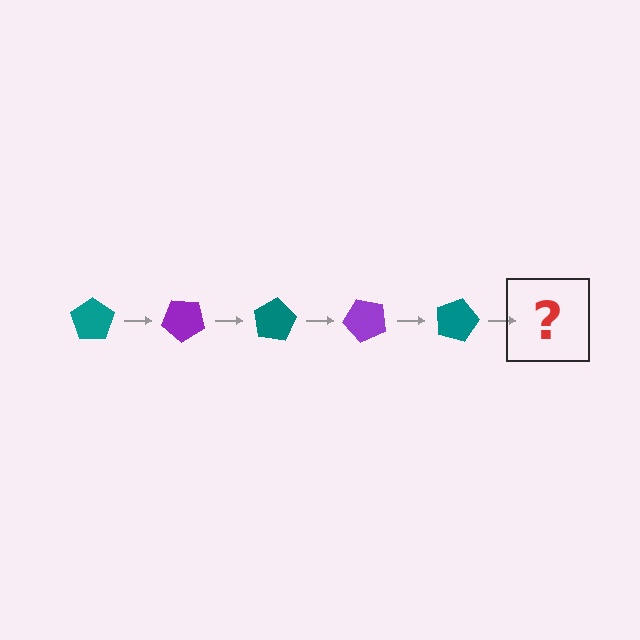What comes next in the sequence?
The next element should be a purple pentagon, rotated 200 degrees from the start.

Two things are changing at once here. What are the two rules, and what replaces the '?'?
The two rules are that it rotates 40 degrees each step and the color cycles through teal and purple. The '?' should be a purple pentagon, rotated 200 degrees from the start.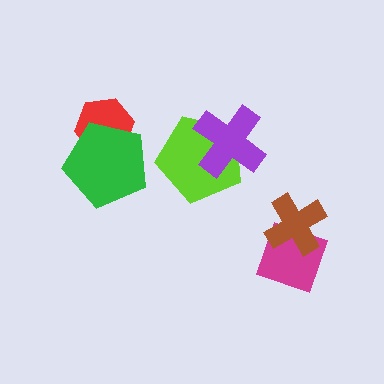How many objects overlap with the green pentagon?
1 object overlaps with the green pentagon.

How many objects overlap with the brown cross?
1 object overlaps with the brown cross.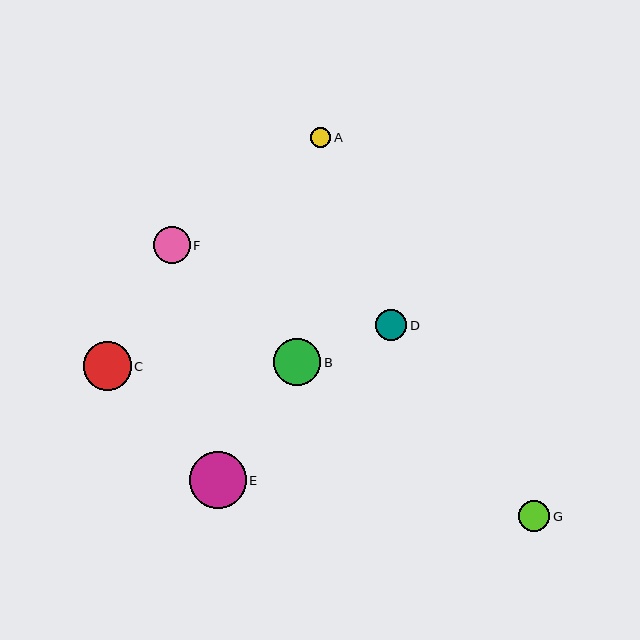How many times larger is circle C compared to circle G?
Circle C is approximately 1.6 times the size of circle G.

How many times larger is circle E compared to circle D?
Circle E is approximately 1.8 times the size of circle D.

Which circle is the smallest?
Circle A is the smallest with a size of approximately 20 pixels.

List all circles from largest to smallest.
From largest to smallest: E, C, B, F, D, G, A.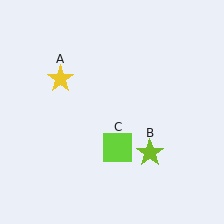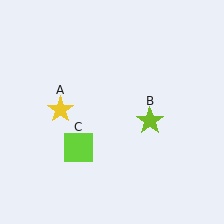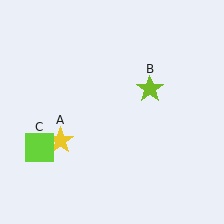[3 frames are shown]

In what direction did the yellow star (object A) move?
The yellow star (object A) moved down.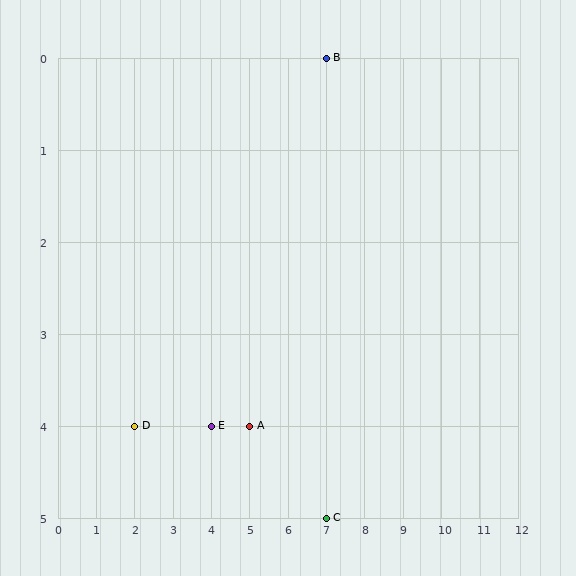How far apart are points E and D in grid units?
Points E and D are 2 columns apart.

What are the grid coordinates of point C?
Point C is at grid coordinates (7, 5).